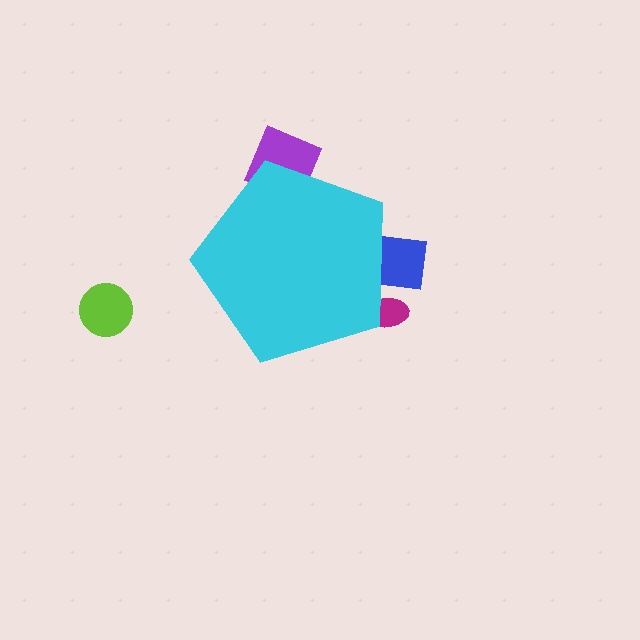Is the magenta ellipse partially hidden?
Yes, the magenta ellipse is partially hidden behind the cyan pentagon.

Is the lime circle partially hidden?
No, the lime circle is fully visible.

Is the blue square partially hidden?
Yes, the blue square is partially hidden behind the cyan pentagon.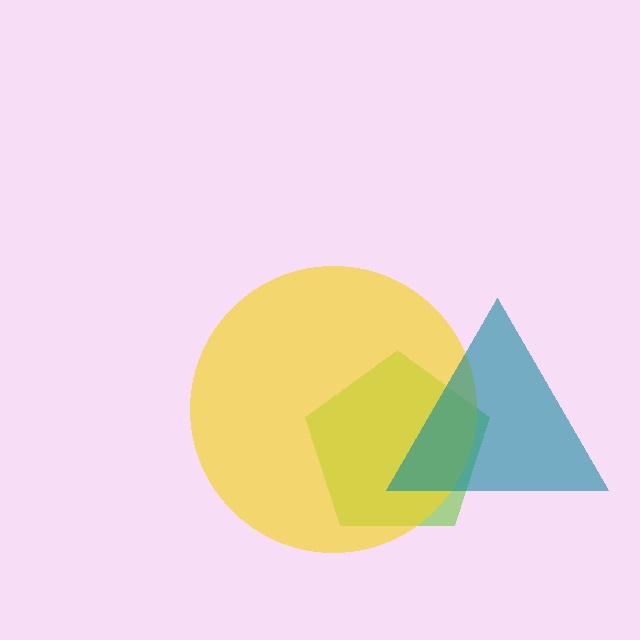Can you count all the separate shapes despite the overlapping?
Yes, there are 3 separate shapes.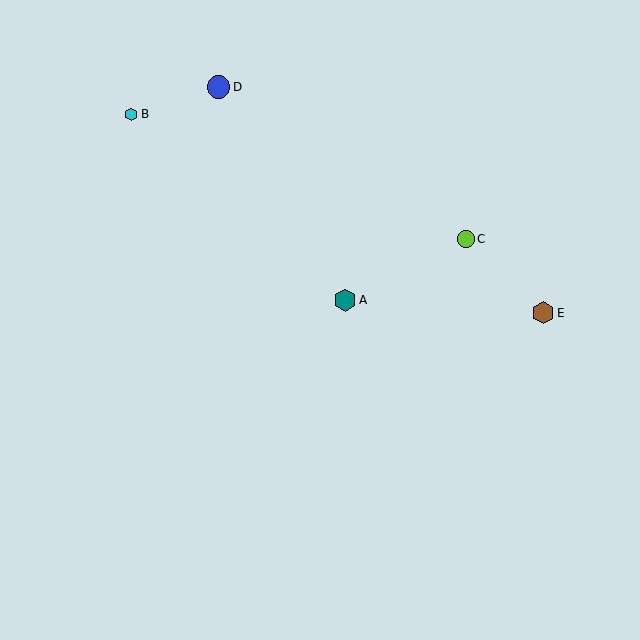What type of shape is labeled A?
Shape A is a teal hexagon.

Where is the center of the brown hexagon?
The center of the brown hexagon is at (543, 313).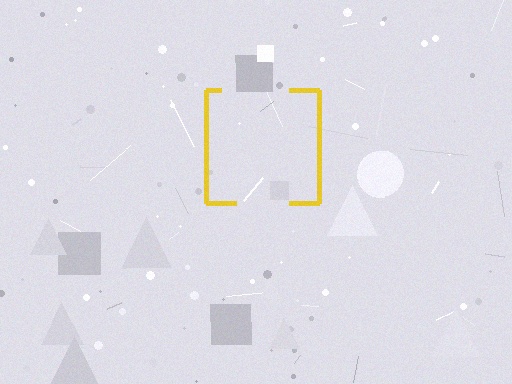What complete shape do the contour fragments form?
The contour fragments form a square.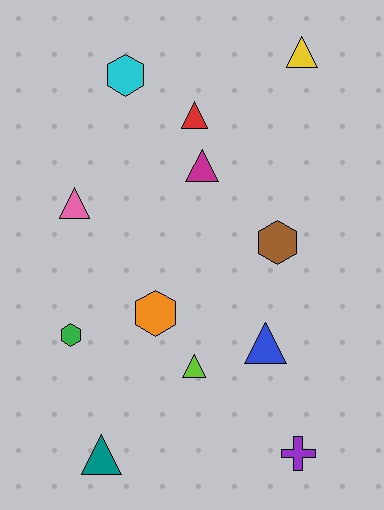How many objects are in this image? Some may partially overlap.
There are 12 objects.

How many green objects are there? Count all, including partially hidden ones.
There is 1 green object.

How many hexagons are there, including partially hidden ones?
There are 4 hexagons.